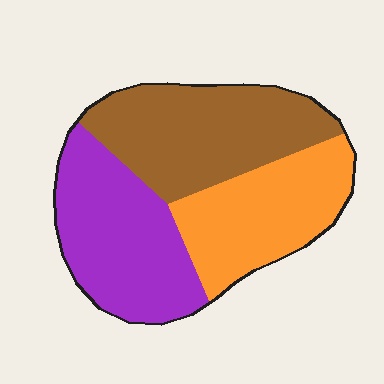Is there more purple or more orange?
Purple.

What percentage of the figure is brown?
Brown covers around 35% of the figure.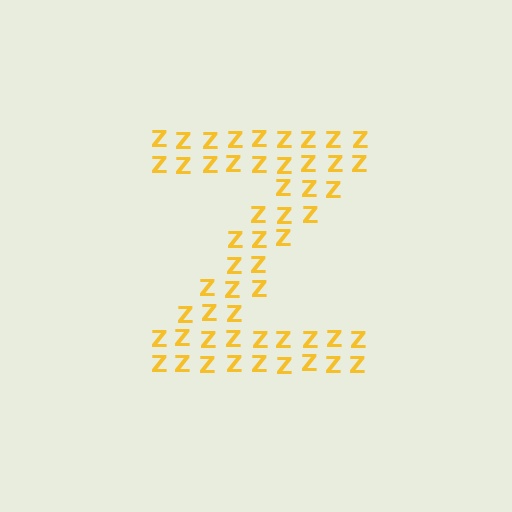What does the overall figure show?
The overall figure shows the letter Z.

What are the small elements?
The small elements are letter Z's.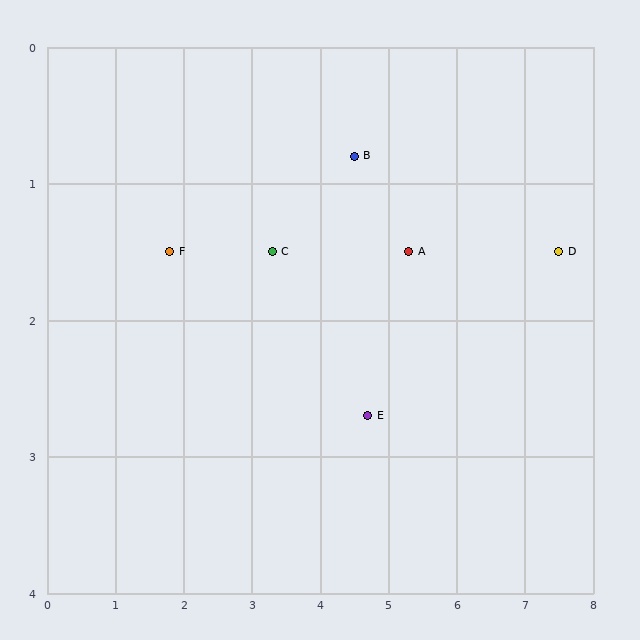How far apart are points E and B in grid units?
Points E and B are about 1.9 grid units apart.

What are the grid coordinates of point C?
Point C is at approximately (3.3, 1.5).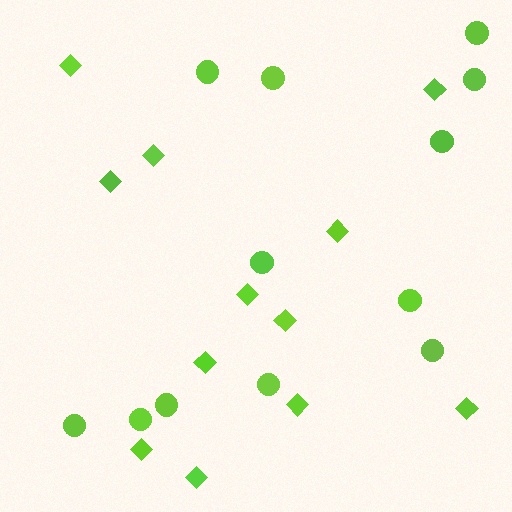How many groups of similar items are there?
There are 2 groups: one group of circles (12) and one group of diamonds (12).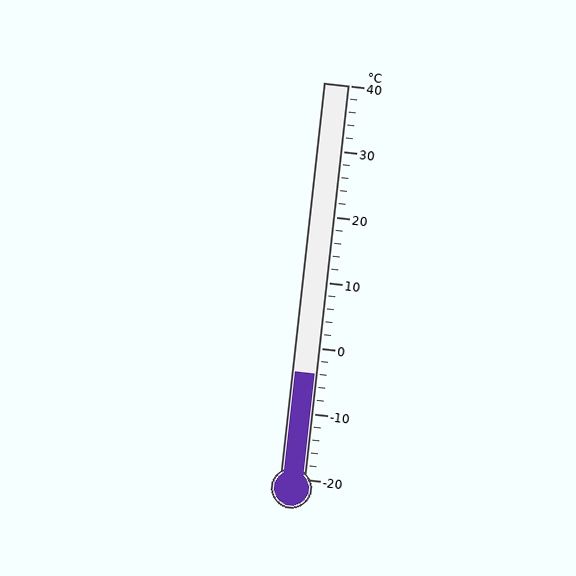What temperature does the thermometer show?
The thermometer shows approximately -4°C.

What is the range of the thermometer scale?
The thermometer scale ranges from -20°C to 40°C.